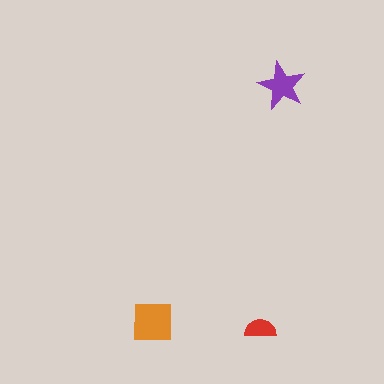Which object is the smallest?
The red semicircle.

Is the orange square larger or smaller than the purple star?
Larger.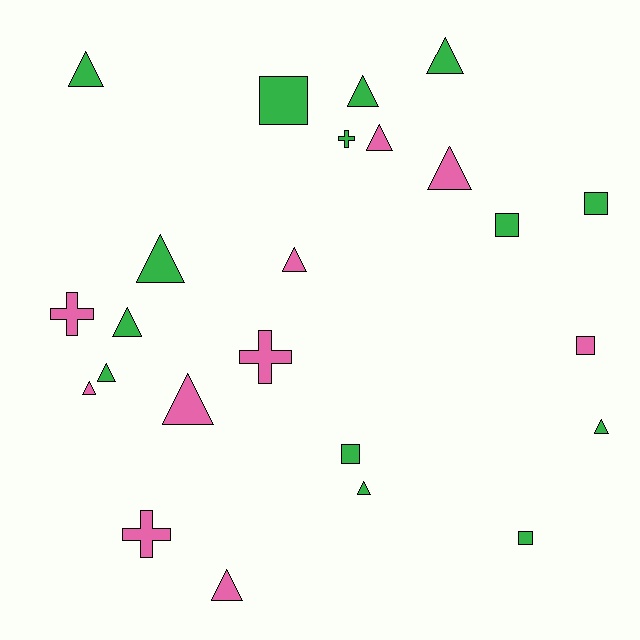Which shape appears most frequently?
Triangle, with 14 objects.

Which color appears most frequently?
Green, with 14 objects.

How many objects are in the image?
There are 24 objects.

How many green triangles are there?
There are 8 green triangles.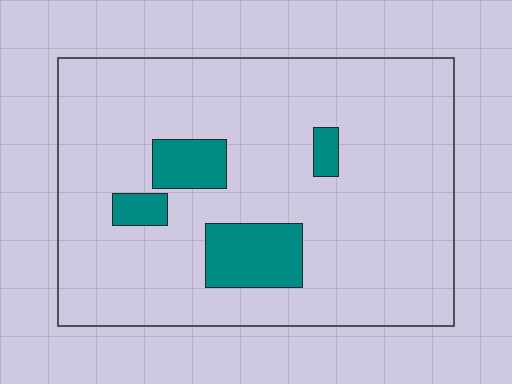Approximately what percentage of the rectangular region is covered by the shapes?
Approximately 10%.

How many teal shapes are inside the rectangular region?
4.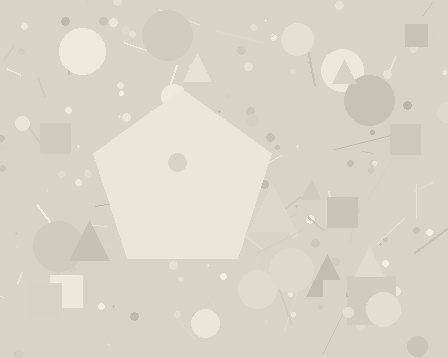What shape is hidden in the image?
A pentagon is hidden in the image.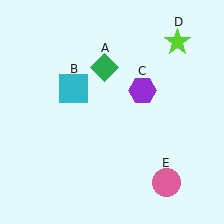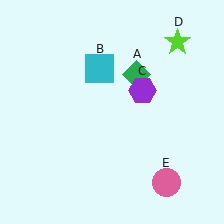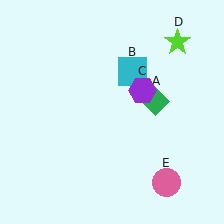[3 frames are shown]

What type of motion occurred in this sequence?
The green diamond (object A), cyan square (object B) rotated clockwise around the center of the scene.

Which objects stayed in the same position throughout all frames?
Purple hexagon (object C) and lime star (object D) and pink circle (object E) remained stationary.